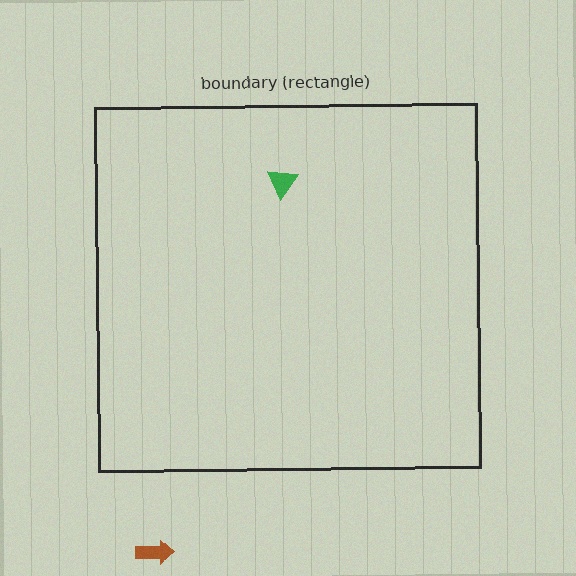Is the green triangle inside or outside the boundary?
Inside.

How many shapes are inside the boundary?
1 inside, 1 outside.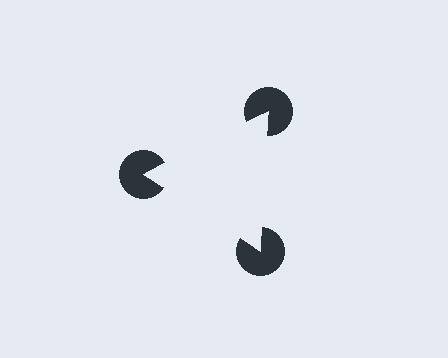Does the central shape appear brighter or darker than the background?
It typically appears slightly brighter than the background, even though no actual brightness change is drawn.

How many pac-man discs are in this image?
There are 3 — one at each vertex of the illusory triangle.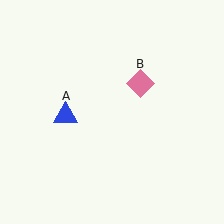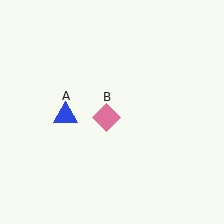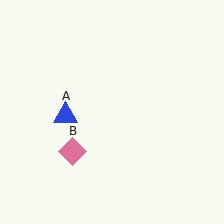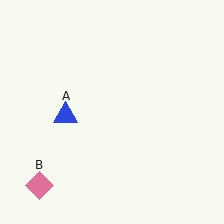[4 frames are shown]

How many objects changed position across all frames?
1 object changed position: pink diamond (object B).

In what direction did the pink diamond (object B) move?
The pink diamond (object B) moved down and to the left.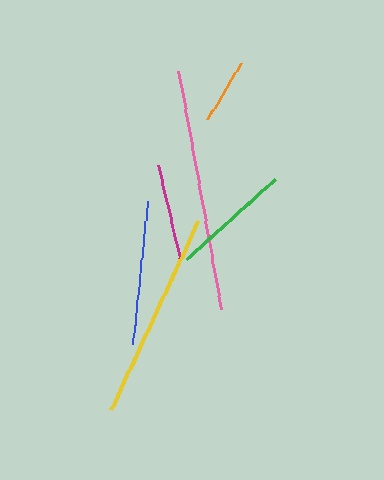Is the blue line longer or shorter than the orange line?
The blue line is longer than the orange line.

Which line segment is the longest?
The pink line is the longest at approximately 242 pixels.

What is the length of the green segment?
The green segment is approximately 119 pixels long.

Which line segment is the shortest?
The orange line is the shortest at approximately 66 pixels.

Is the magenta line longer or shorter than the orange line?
The magenta line is longer than the orange line.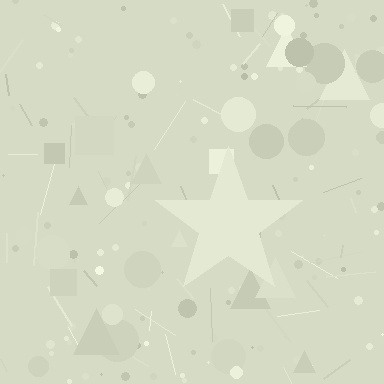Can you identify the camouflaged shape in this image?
The camouflaged shape is a star.